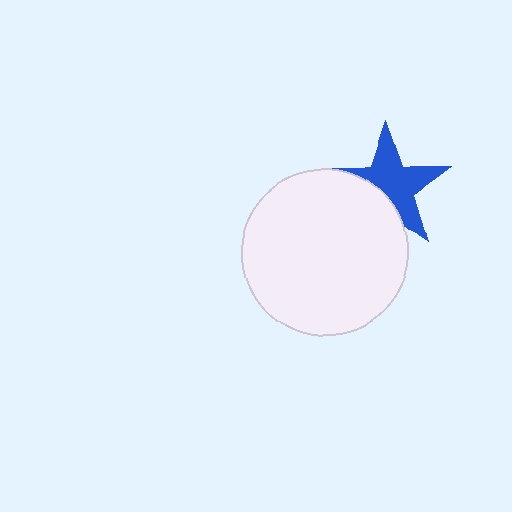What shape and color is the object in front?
The object in front is a white circle.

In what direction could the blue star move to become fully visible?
The blue star could move toward the upper-right. That would shift it out from behind the white circle entirely.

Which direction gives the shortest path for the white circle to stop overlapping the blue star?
Moving toward the lower-left gives the shortest separation.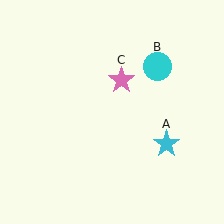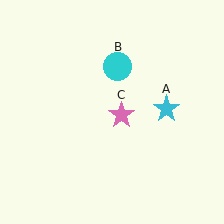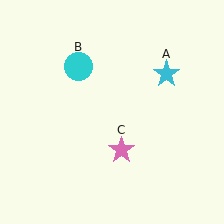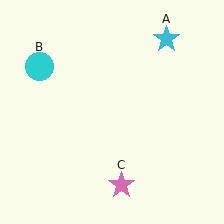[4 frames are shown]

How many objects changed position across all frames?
3 objects changed position: cyan star (object A), cyan circle (object B), pink star (object C).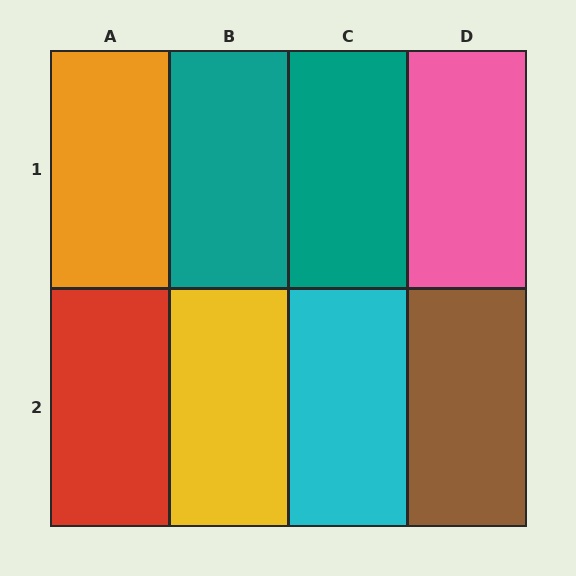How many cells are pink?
1 cell is pink.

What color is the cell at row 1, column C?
Teal.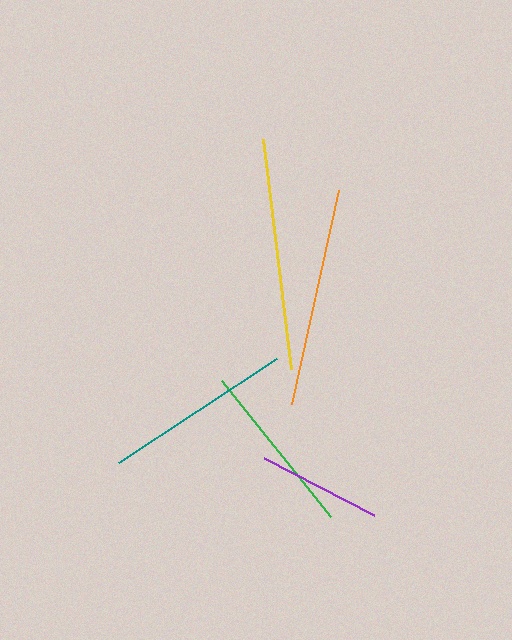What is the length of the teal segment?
The teal segment is approximately 189 pixels long.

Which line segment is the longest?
The yellow line is the longest at approximately 232 pixels.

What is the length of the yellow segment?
The yellow segment is approximately 232 pixels long.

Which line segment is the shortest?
The purple line is the shortest at approximately 125 pixels.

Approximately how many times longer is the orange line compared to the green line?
The orange line is approximately 1.3 times the length of the green line.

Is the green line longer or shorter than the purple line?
The green line is longer than the purple line.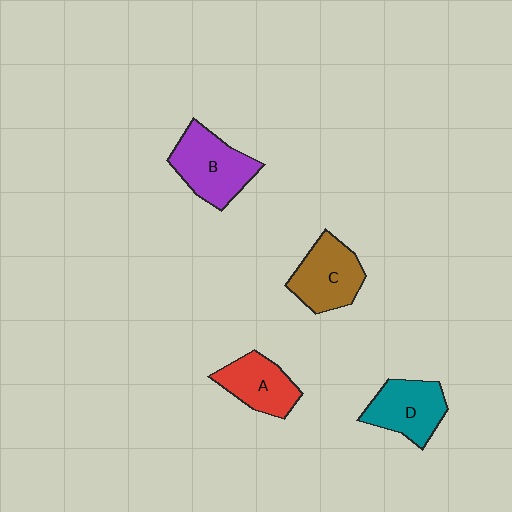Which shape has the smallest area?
Shape A (red).